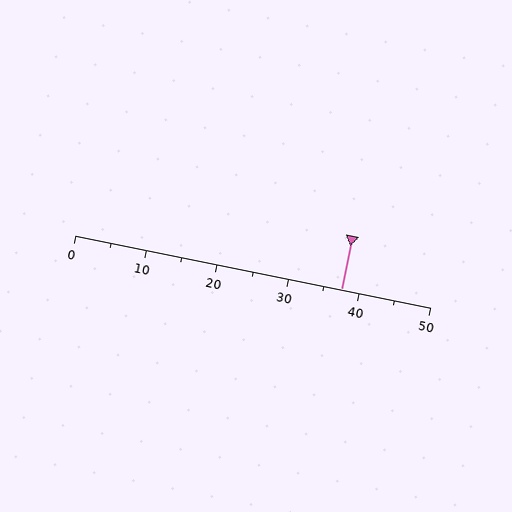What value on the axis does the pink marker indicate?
The marker indicates approximately 37.5.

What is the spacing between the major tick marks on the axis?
The major ticks are spaced 10 apart.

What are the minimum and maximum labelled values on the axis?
The axis runs from 0 to 50.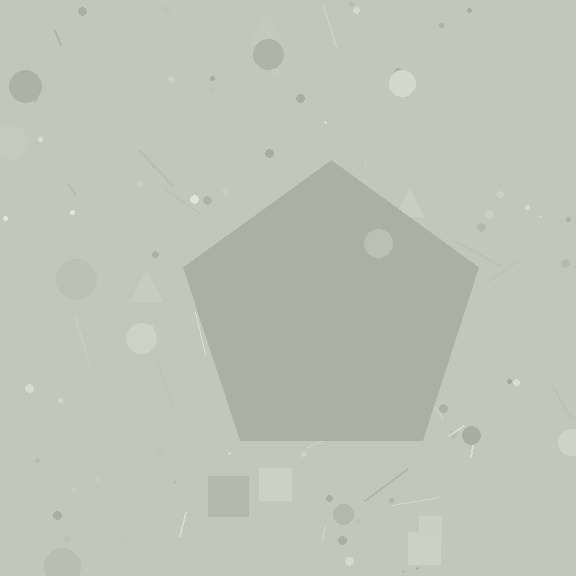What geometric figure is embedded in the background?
A pentagon is embedded in the background.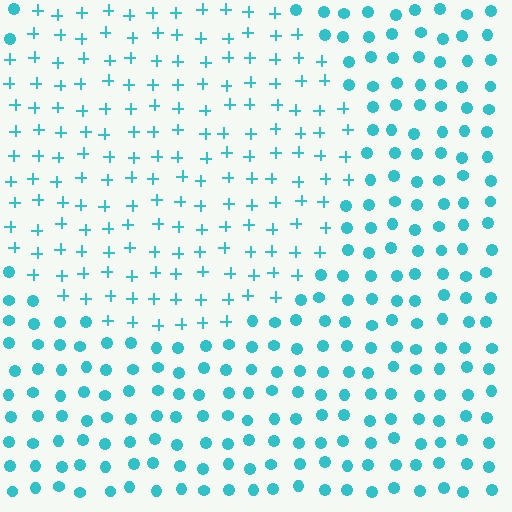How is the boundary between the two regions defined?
The boundary is defined by a change in element shape: plus signs inside vs. circles outside. All elements share the same color and spacing.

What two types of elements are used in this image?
The image uses plus signs inside the circle region and circles outside it.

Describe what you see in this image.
The image is filled with small cyan elements arranged in a uniform grid. A circle-shaped region contains plus signs, while the surrounding area contains circles. The boundary is defined purely by the change in element shape.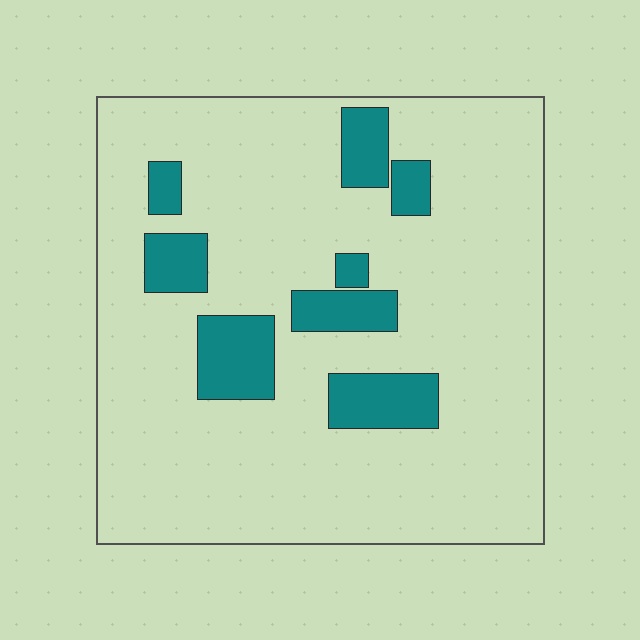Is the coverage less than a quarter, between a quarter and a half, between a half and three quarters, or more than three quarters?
Less than a quarter.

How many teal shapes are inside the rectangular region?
8.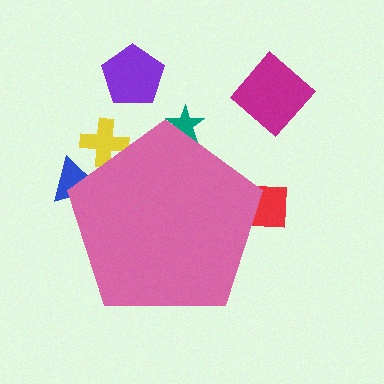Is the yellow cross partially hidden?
Yes, the yellow cross is partially hidden behind the pink pentagon.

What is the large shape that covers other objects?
A pink pentagon.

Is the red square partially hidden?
Yes, the red square is partially hidden behind the pink pentagon.